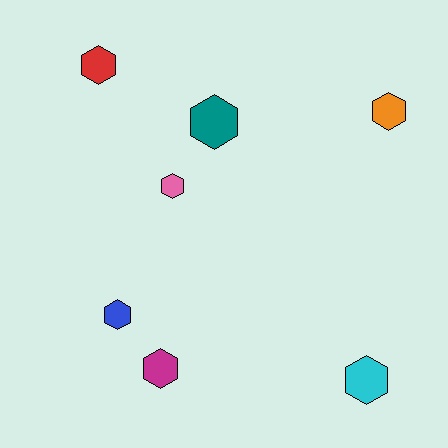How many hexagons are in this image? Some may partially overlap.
There are 7 hexagons.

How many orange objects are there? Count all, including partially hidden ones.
There is 1 orange object.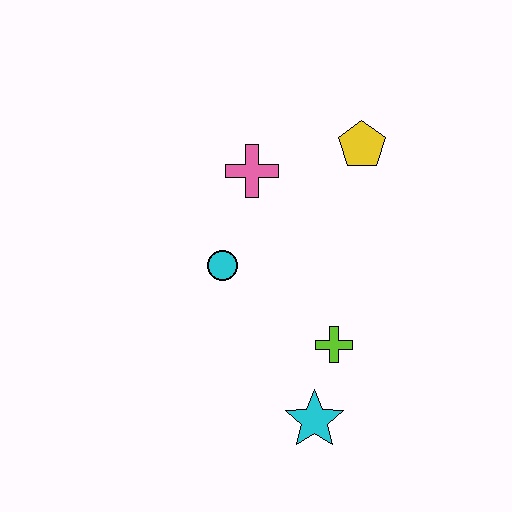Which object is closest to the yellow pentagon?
The pink cross is closest to the yellow pentagon.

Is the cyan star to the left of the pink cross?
No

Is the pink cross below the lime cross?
No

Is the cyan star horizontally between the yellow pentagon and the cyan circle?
Yes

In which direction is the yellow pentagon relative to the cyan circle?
The yellow pentagon is to the right of the cyan circle.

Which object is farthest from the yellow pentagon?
The cyan star is farthest from the yellow pentagon.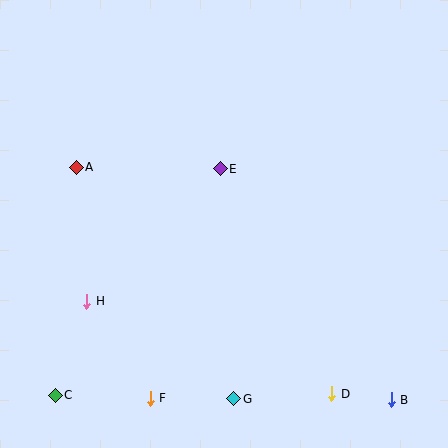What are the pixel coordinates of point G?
Point G is at (234, 399).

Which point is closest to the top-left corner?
Point A is closest to the top-left corner.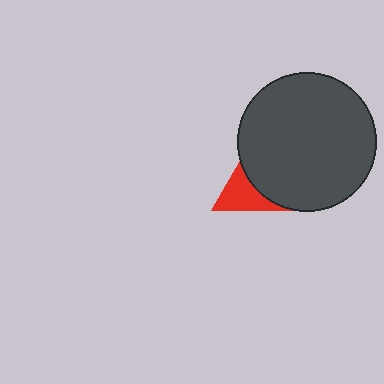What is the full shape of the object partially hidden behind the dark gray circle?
The partially hidden object is a red triangle.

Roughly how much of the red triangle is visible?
A small part of it is visible (roughly 35%).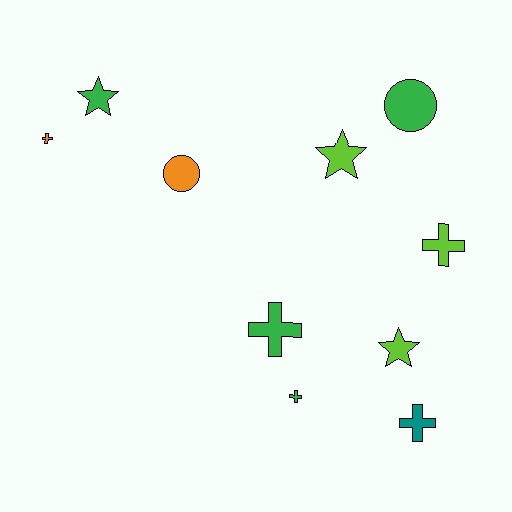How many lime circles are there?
There are no lime circles.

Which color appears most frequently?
Green, with 4 objects.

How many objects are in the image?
There are 10 objects.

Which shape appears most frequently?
Cross, with 5 objects.